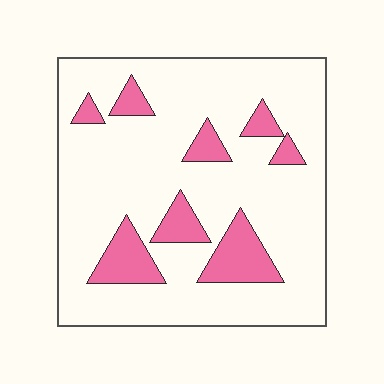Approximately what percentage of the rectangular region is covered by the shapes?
Approximately 15%.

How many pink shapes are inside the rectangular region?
8.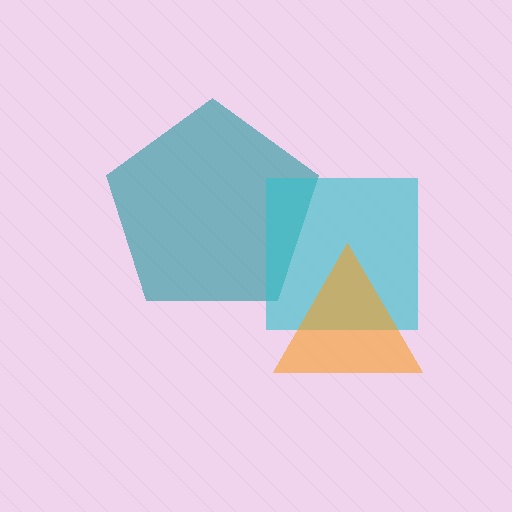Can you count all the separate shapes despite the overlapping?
Yes, there are 3 separate shapes.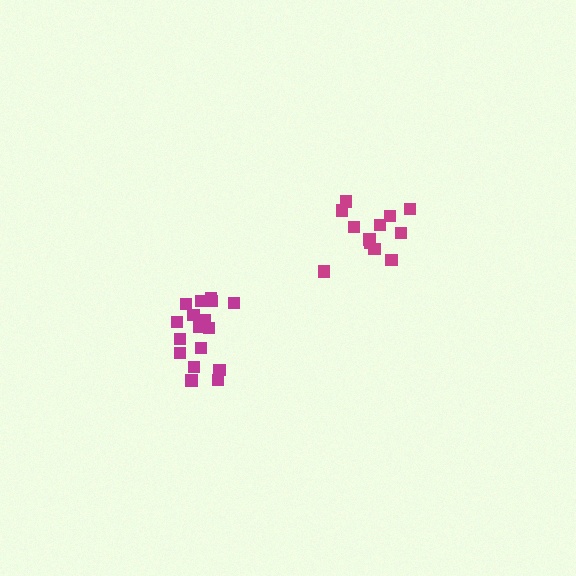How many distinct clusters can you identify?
There are 2 distinct clusters.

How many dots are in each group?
Group 1: 17 dots, Group 2: 12 dots (29 total).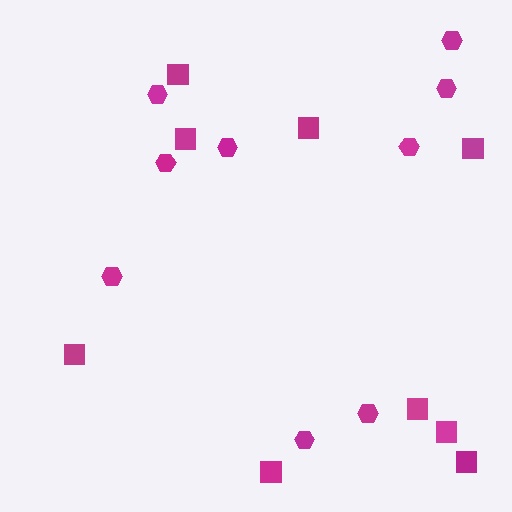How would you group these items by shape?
There are 2 groups: one group of hexagons (9) and one group of squares (9).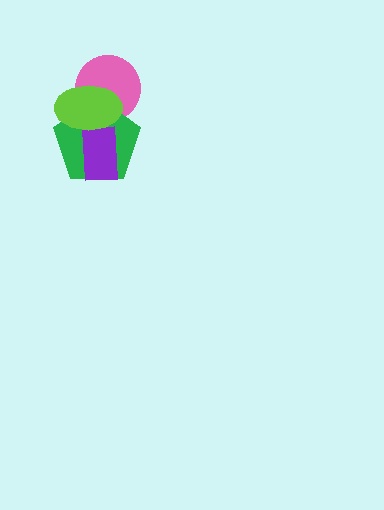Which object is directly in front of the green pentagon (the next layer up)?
The purple rectangle is directly in front of the green pentagon.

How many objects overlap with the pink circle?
2 objects overlap with the pink circle.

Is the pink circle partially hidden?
Yes, it is partially covered by another shape.